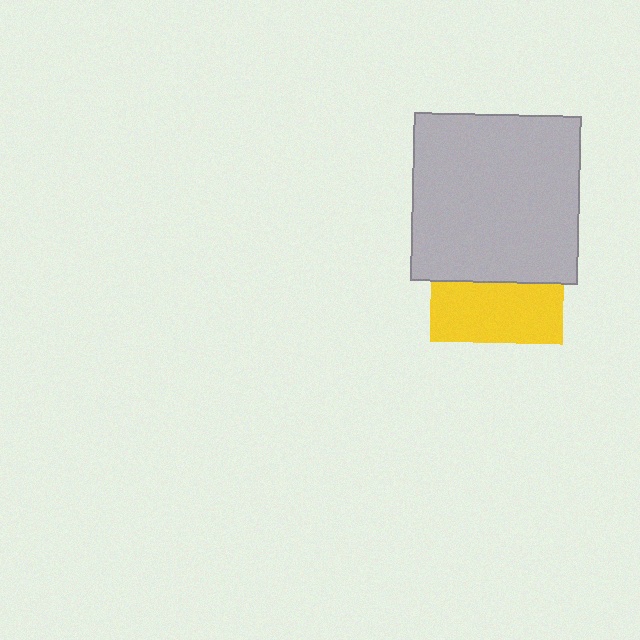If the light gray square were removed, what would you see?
You would see the complete yellow square.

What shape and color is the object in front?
The object in front is a light gray square.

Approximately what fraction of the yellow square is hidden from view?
Roughly 55% of the yellow square is hidden behind the light gray square.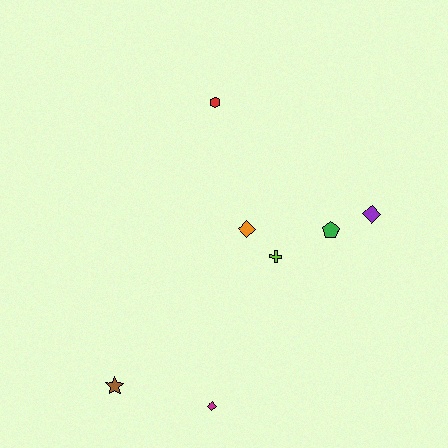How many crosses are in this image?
There is 1 cross.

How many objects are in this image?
There are 7 objects.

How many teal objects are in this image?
There are no teal objects.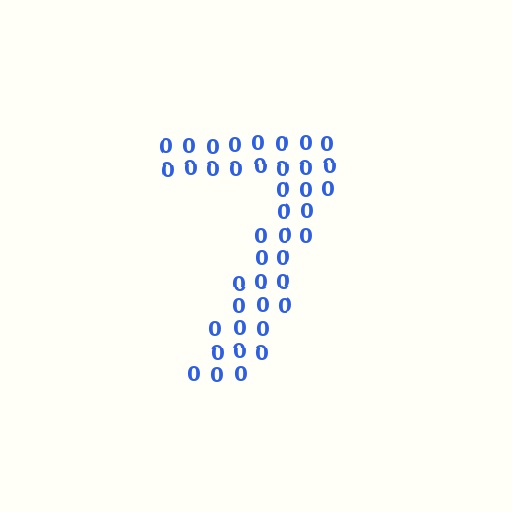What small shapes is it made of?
It is made of small digit 0's.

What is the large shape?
The large shape is the digit 7.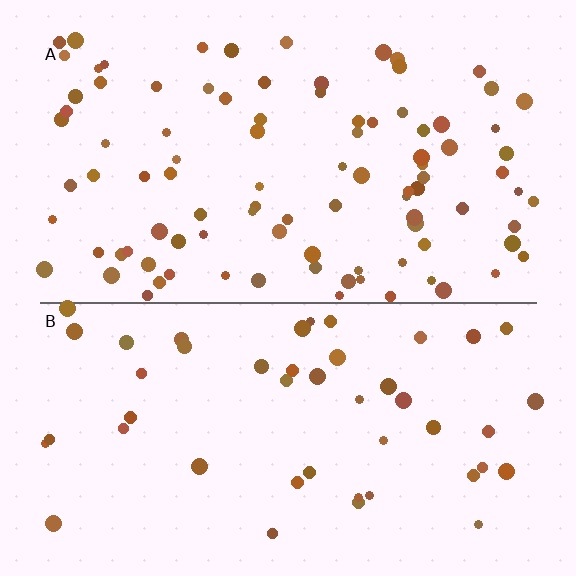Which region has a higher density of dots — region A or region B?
A (the top).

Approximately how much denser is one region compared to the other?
Approximately 2.1× — region A over region B.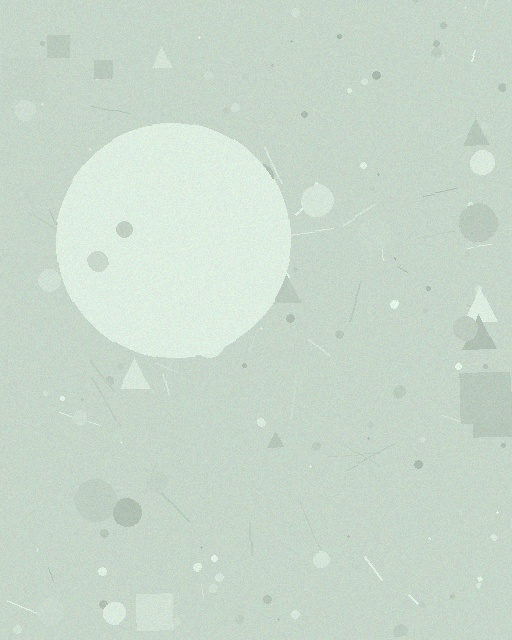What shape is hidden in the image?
A circle is hidden in the image.